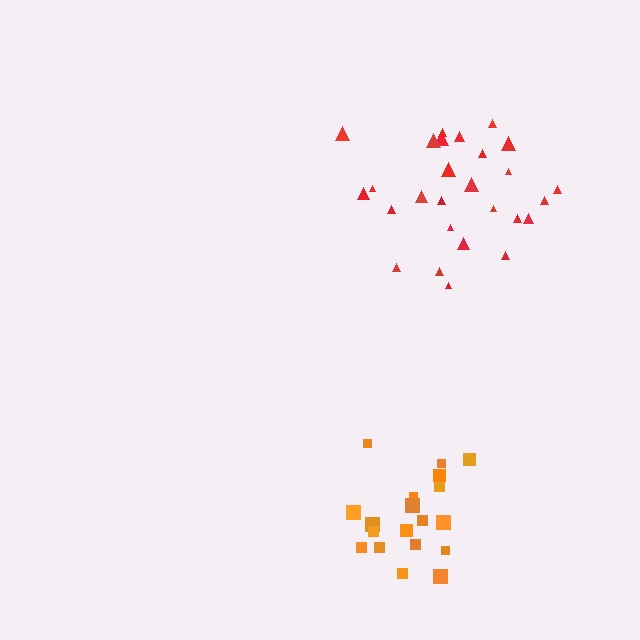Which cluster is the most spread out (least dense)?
Red.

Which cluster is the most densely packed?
Orange.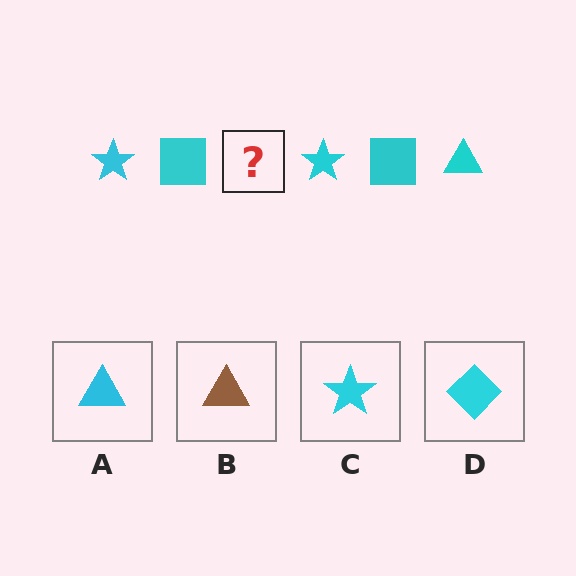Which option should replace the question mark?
Option A.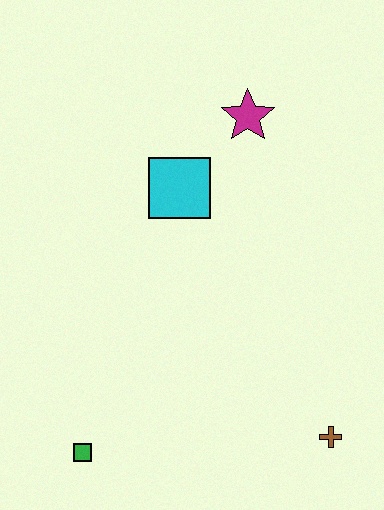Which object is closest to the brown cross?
The green square is closest to the brown cross.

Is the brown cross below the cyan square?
Yes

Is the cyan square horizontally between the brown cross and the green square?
Yes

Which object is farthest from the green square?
The magenta star is farthest from the green square.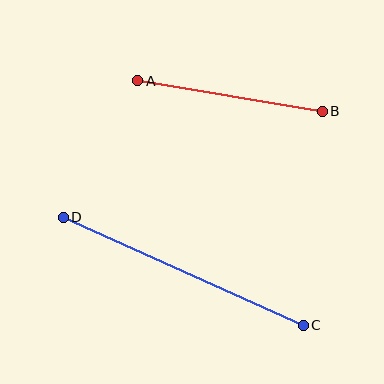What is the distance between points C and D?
The distance is approximately 263 pixels.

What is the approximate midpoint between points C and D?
The midpoint is at approximately (183, 271) pixels.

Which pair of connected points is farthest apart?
Points C and D are farthest apart.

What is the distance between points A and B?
The distance is approximately 187 pixels.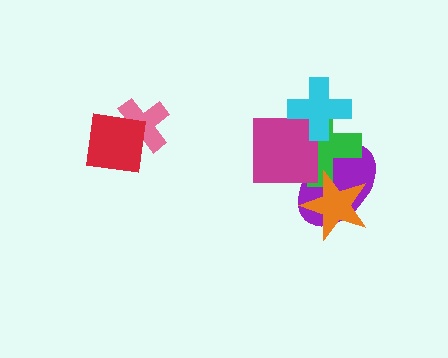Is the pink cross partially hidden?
Yes, it is partially covered by another shape.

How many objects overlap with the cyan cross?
2 objects overlap with the cyan cross.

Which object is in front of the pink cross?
The red square is in front of the pink cross.